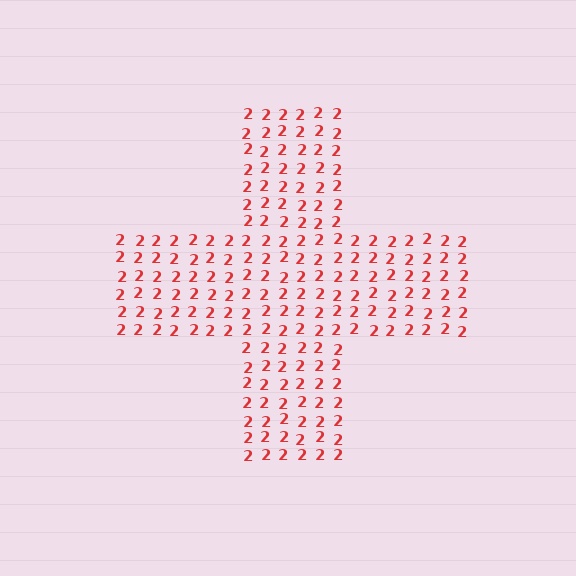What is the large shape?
The large shape is a cross.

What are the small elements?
The small elements are digit 2's.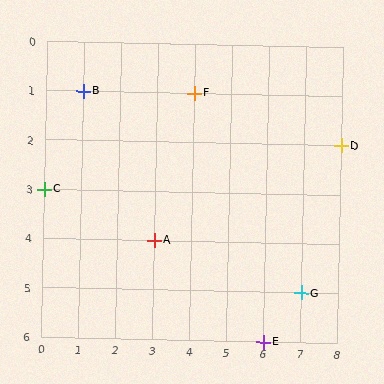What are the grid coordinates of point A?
Point A is at grid coordinates (3, 4).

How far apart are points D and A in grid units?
Points D and A are 5 columns and 2 rows apart (about 5.4 grid units diagonally).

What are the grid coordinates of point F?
Point F is at grid coordinates (4, 1).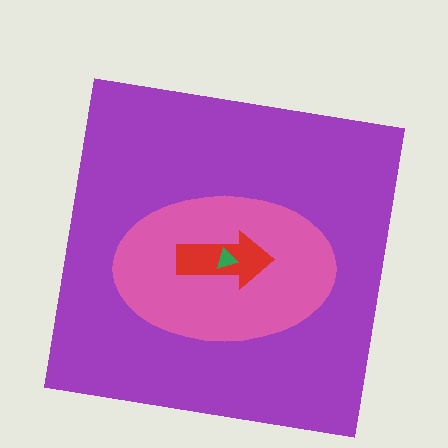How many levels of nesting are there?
4.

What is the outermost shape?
The purple square.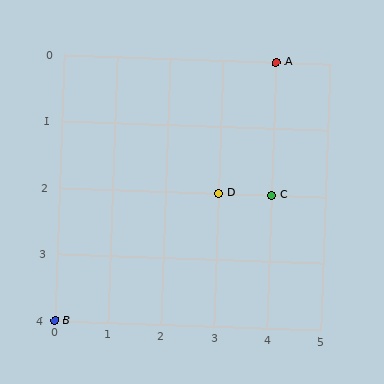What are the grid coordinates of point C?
Point C is at grid coordinates (4, 2).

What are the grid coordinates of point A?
Point A is at grid coordinates (4, 0).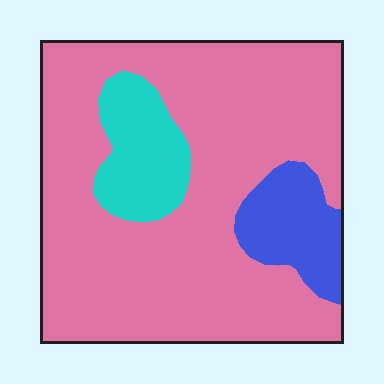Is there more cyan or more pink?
Pink.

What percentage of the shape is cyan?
Cyan takes up about one eighth (1/8) of the shape.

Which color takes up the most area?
Pink, at roughly 75%.